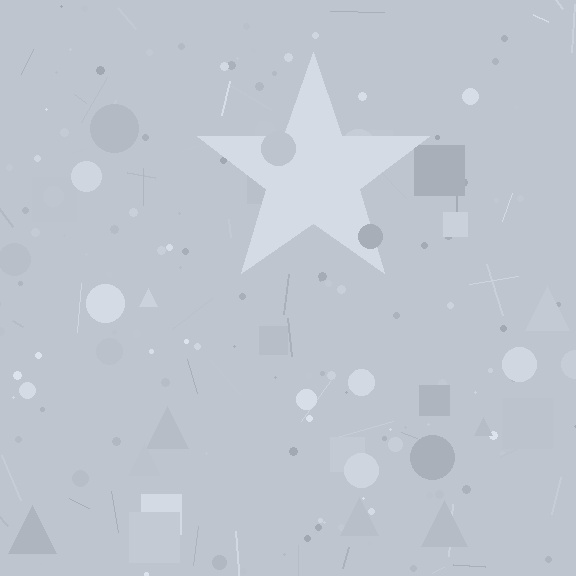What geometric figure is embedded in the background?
A star is embedded in the background.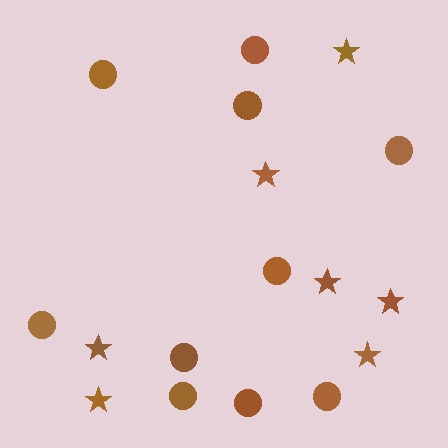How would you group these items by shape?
There are 2 groups: one group of stars (7) and one group of circles (10).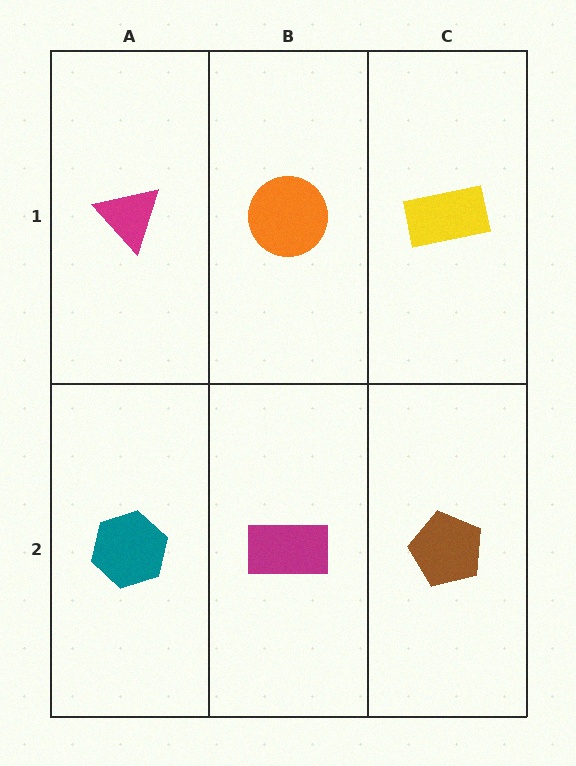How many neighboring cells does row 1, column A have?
2.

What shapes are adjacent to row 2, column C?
A yellow rectangle (row 1, column C), a magenta rectangle (row 2, column B).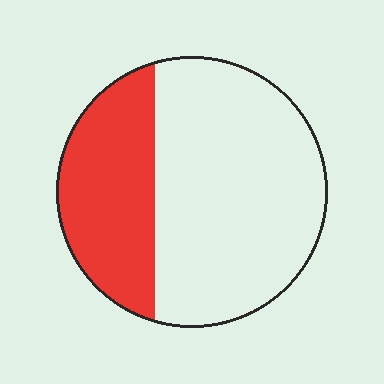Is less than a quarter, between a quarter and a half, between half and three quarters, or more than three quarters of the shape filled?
Between a quarter and a half.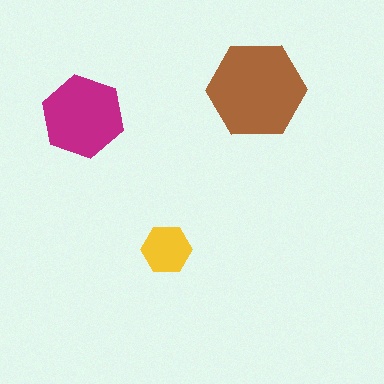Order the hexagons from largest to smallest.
the brown one, the magenta one, the yellow one.